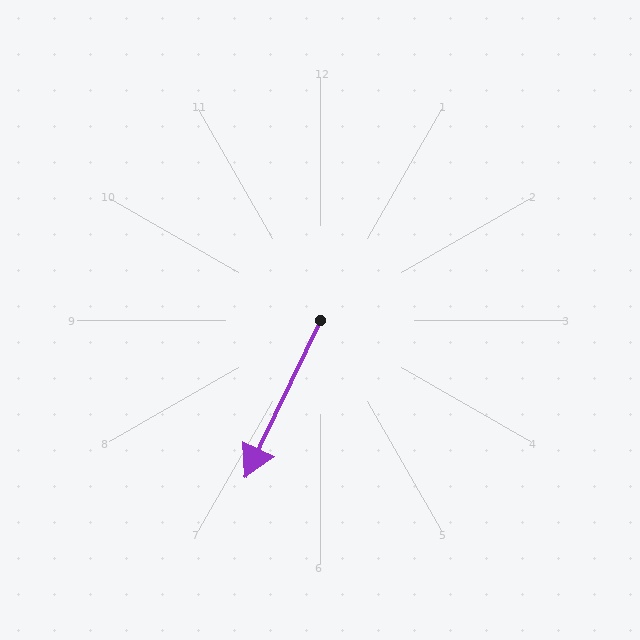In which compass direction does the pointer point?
Southwest.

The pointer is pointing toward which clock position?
Roughly 7 o'clock.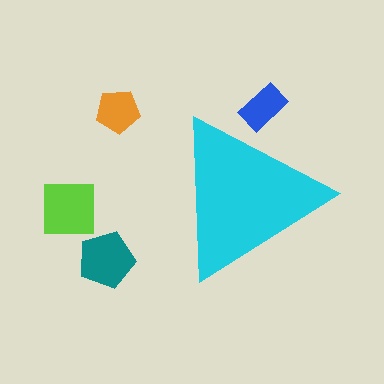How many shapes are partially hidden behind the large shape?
1 shape is partially hidden.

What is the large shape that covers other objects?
A cyan triangle.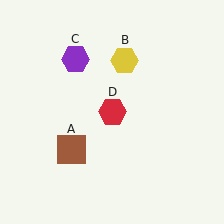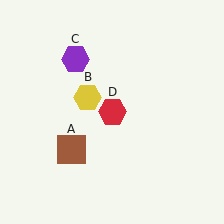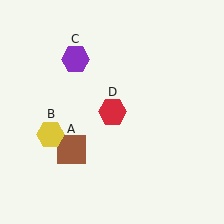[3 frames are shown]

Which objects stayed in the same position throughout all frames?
Brown square (object A) and purple hexagon (object C) and red hexagon (object D) remained stationary.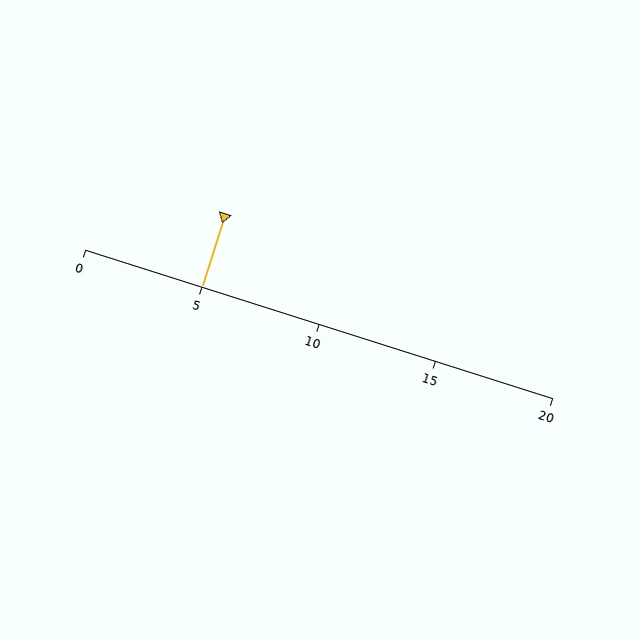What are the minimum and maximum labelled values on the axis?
The axis runs from 0 to 20.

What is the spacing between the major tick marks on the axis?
The major ticks are spaced 5 apart.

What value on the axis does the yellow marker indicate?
The marker indicates approximately 5.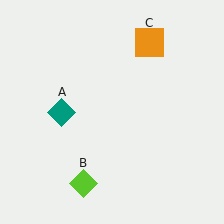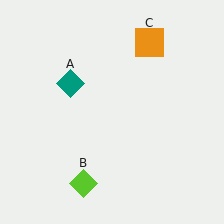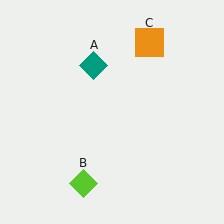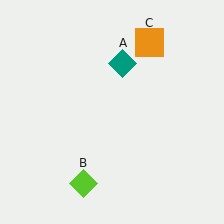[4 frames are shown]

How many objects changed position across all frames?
1 object changed position: teal diamond (object A).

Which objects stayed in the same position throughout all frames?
Lime diamond (object B) and orange square (object C) remained stationary.